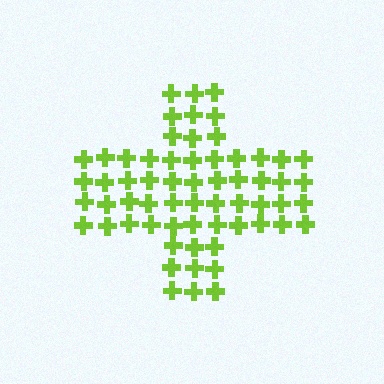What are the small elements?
The small elements are crosses.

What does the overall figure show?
The overall figure shows a cross.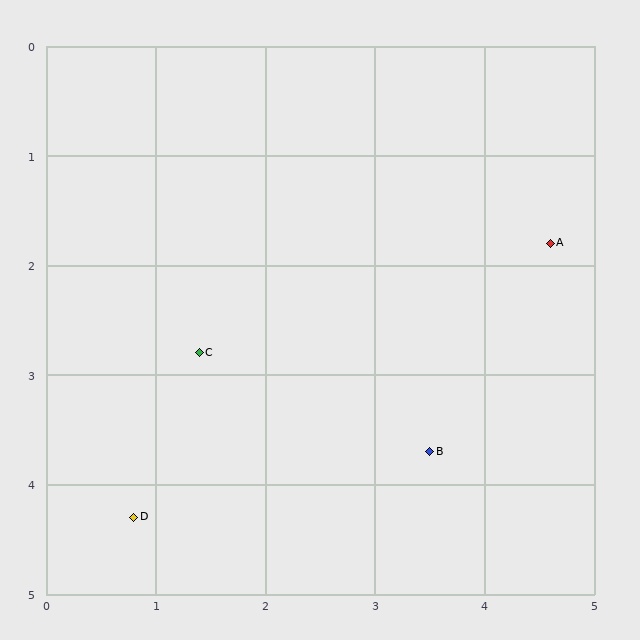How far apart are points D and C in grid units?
Points D and C are about 1.6 grid units apart.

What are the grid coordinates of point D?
Point D is at approximately (0.8, 4.3).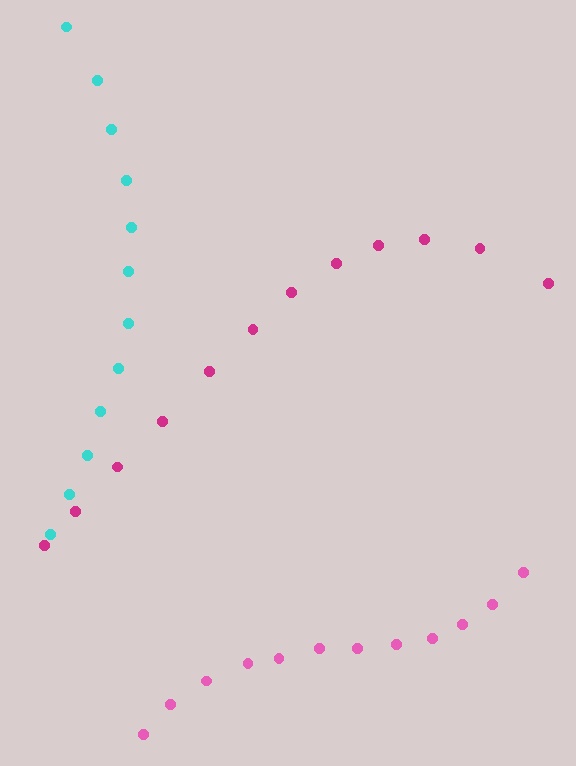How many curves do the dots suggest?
There are 3 distinct paths.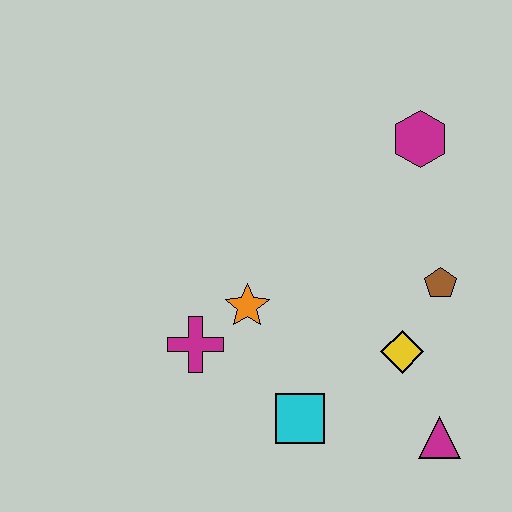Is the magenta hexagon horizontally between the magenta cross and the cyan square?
No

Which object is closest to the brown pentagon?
The yellow diamond is closest to the brown pentagon.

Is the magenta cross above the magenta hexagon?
No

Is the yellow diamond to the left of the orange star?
No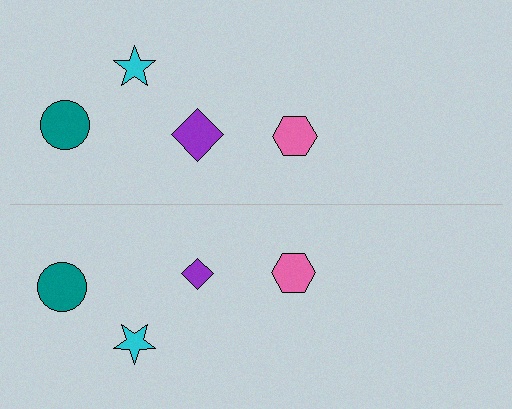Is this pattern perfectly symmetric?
No, the pattern is not perfectly symmetric. The purple diamond on the bottom side has a different size than its mirror counterpart.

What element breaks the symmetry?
The purple diamond on the bottom side has a different size than its mirror counterpart.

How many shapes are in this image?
There are 8 shapes in this image.